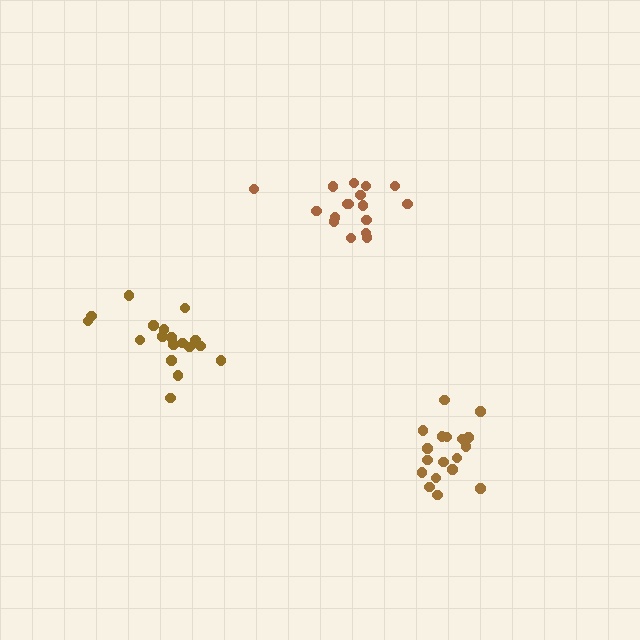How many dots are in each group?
Group 1: 17 dots, Group 2: 18 dots, Group 3: 18 dots (53 total).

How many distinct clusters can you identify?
There are 3 distinct clusters.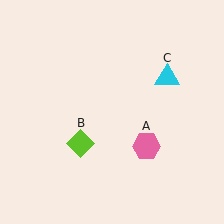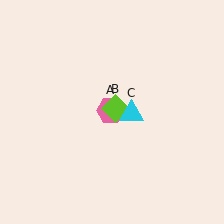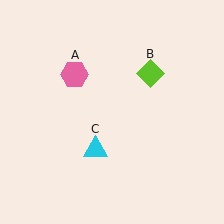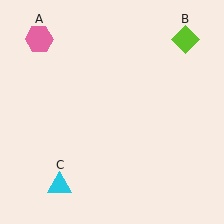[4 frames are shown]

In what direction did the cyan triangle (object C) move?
The cyan triangle (object C) moved down and to the left.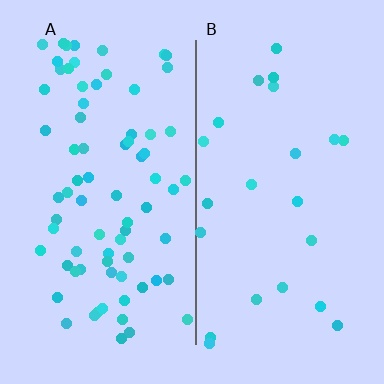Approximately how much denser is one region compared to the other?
Approximately 3.3× — region A over region B.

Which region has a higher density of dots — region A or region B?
A (the left).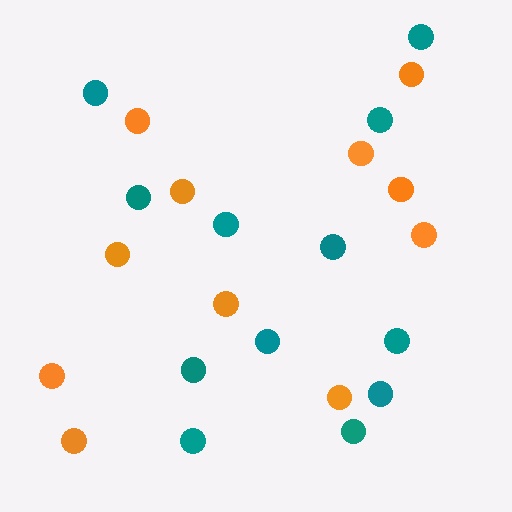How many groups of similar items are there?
There are 2 groups: one group of teal circles (12) and one group of orange circles (11).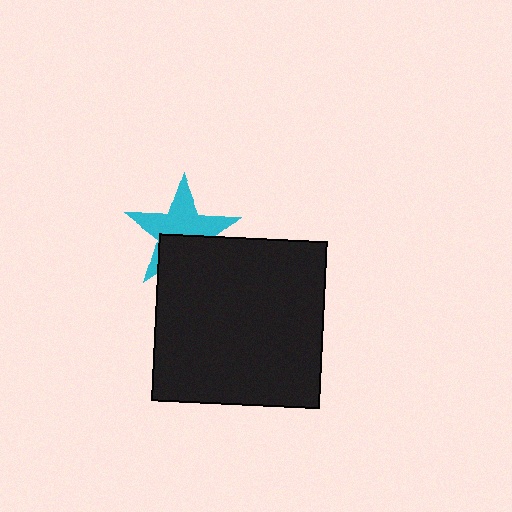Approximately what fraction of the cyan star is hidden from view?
Roughly 40% of the cyan star is hidden behind the black square.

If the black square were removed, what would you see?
You would see the complete cyan star.